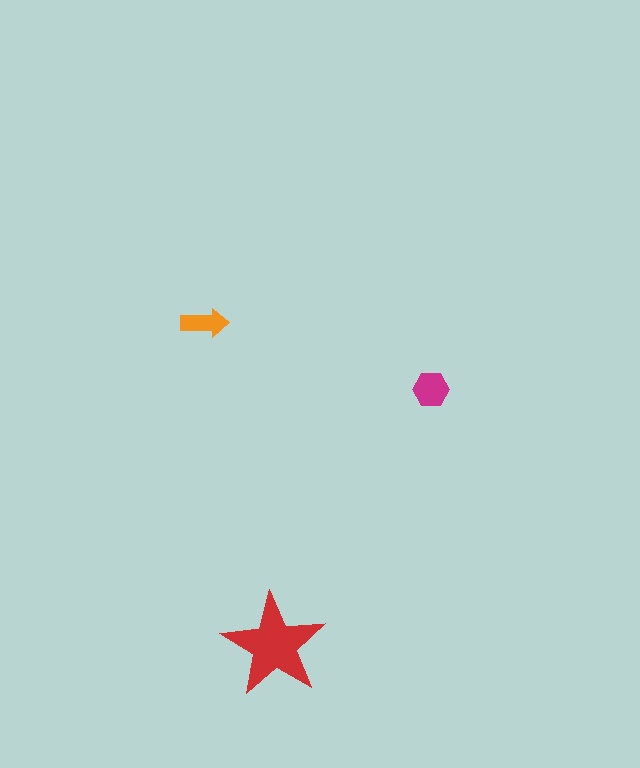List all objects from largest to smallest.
The red star, the magenta hexagon, the orange arrow.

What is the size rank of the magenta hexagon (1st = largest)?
2nd.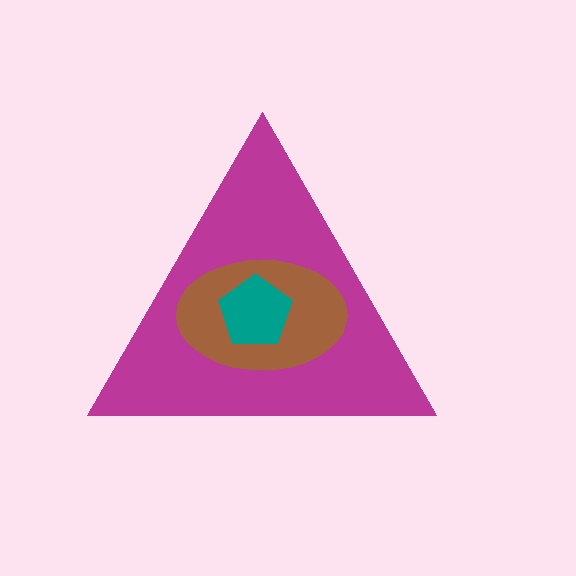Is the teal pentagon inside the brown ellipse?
Yes.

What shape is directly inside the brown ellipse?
The teal pentagon.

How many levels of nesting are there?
3.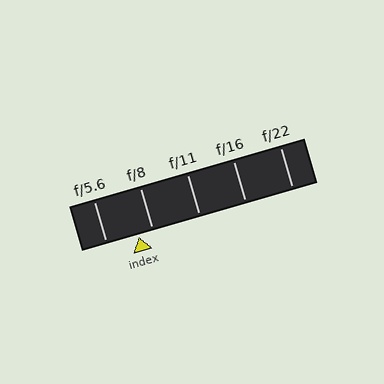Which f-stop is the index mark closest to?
The index mark is closest to f/8.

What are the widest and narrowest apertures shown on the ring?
The widest aperture shown is f/5.6 and the narrowest is f/22.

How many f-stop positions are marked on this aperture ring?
There are 5 f-stop positions marked.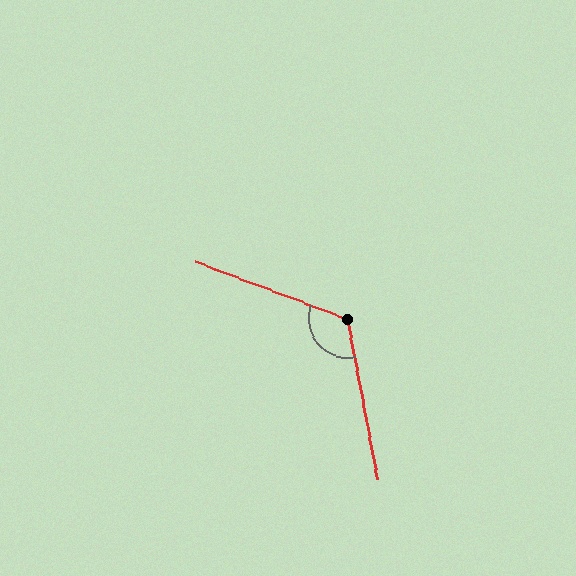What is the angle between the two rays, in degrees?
Approximately 121 degrees.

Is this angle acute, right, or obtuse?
It is obtuse.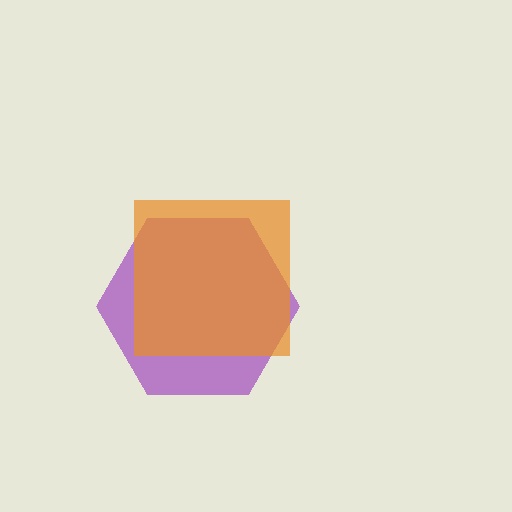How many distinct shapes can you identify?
There are 2 distinct shapes: a purple hexagon, an orange square.